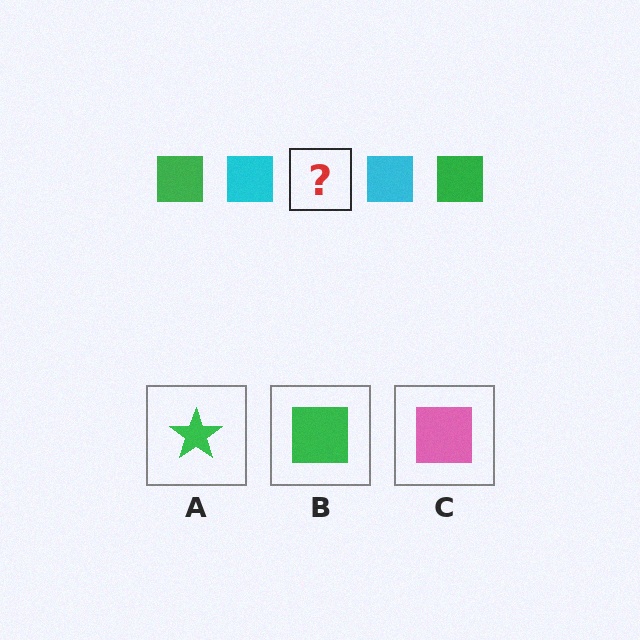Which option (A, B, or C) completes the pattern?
B.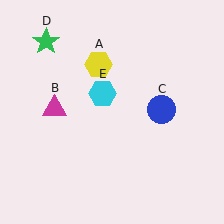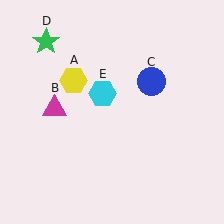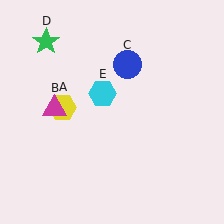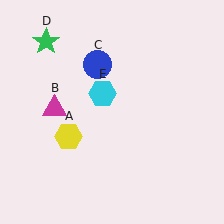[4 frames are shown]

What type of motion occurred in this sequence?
The yellow hexagon (object A), blue circle (object C) rotated counterclockwise around the center of the scene.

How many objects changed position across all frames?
2 objects changed position: yellow hexagon (object A), blue circle (object C).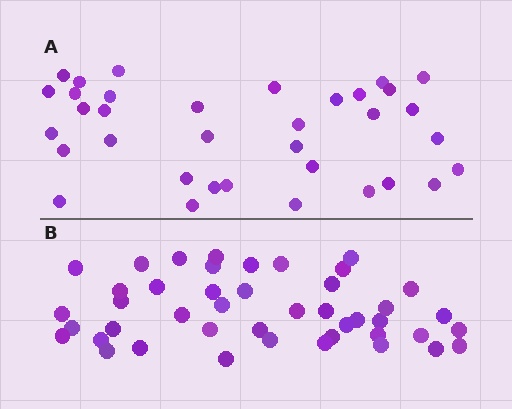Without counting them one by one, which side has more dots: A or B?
Region B (the bottom region) has more dots.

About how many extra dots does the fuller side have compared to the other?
Region B has roughly 8 or so more dots than region A.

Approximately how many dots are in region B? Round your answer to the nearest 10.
About 40 dots. (The exact count is 44, which rounds to 40.)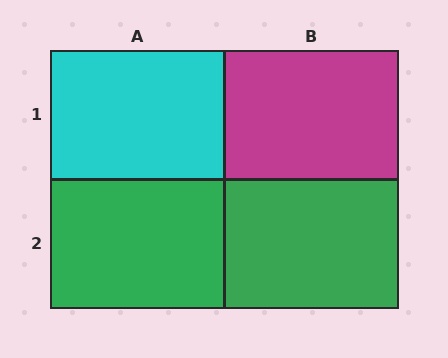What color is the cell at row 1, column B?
Magenta.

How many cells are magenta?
1 cell is magenta.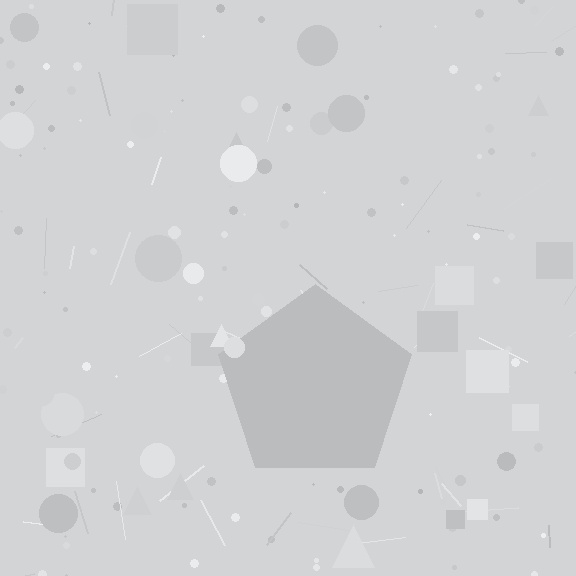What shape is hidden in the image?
A pentagon is hidden in the image.